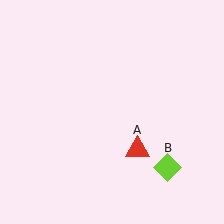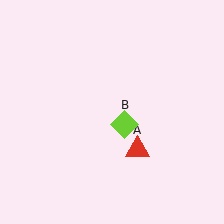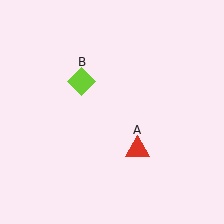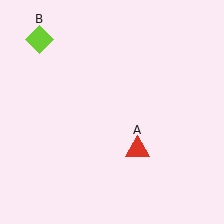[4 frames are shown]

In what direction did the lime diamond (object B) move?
The lime diamond (object B) moved up and to the left.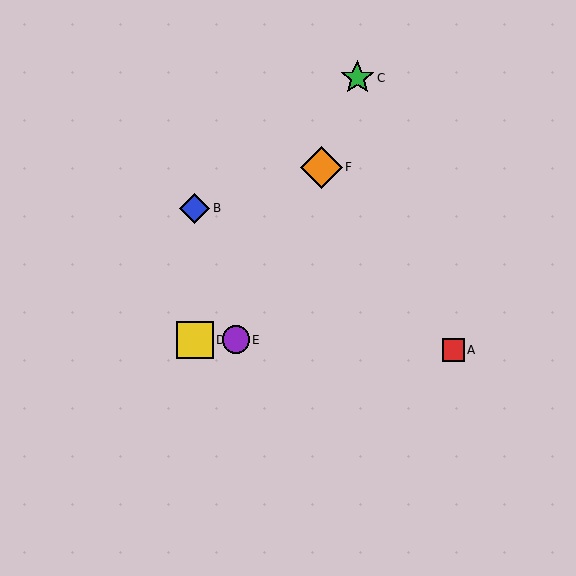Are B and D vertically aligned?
Yes, both are at x≈195.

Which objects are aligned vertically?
Objects B, D are aligned vertically.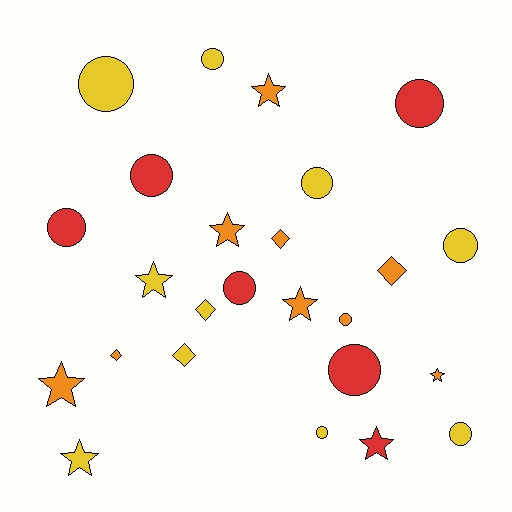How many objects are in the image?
There are 25 objects.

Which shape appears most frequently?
Circle, with 12 objects.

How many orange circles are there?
There is 1 orange circle.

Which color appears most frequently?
Yellow, with 10 objects.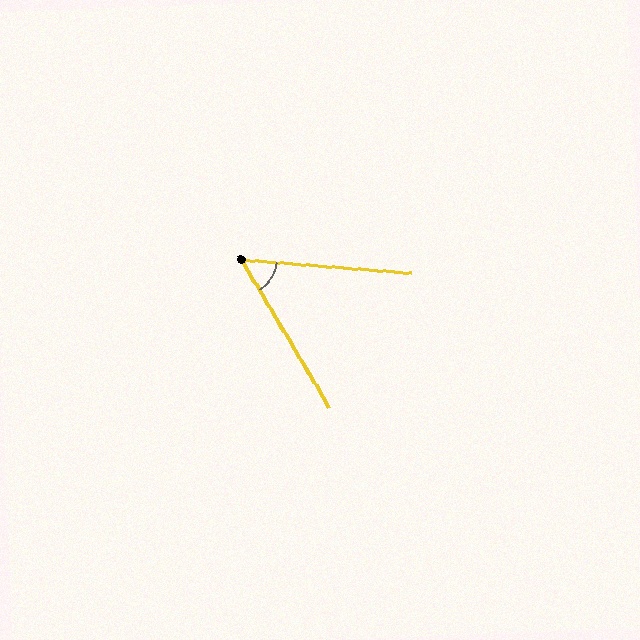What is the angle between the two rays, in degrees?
Approximately 55 degrees.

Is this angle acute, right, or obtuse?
It is acute.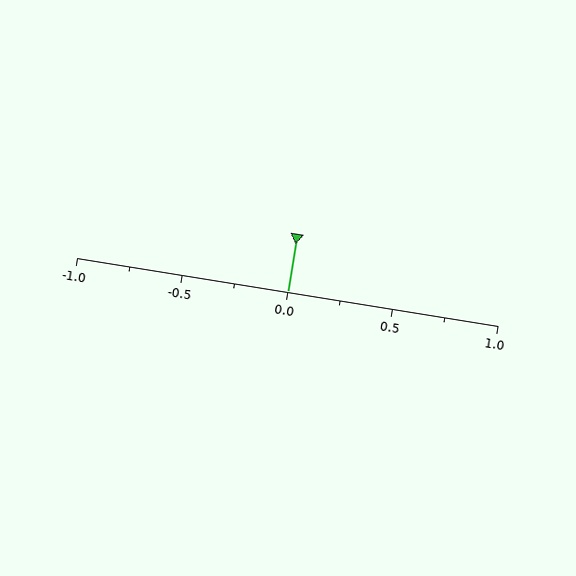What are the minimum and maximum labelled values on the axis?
The axis runs from -1.0 to 1.0.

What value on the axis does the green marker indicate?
The marker indicates approximately 0.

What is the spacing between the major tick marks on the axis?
The major ticks are spaced 0.5 apart.